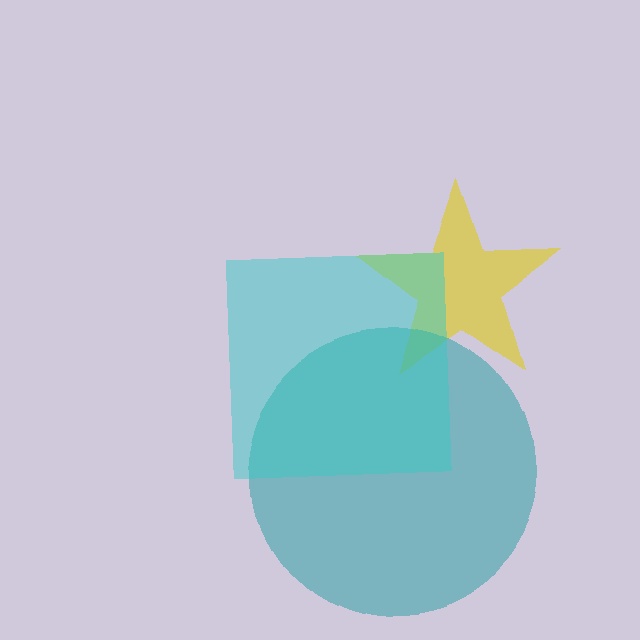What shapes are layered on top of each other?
The layered shapes are: a yellow star, a teal circle, a cyan square.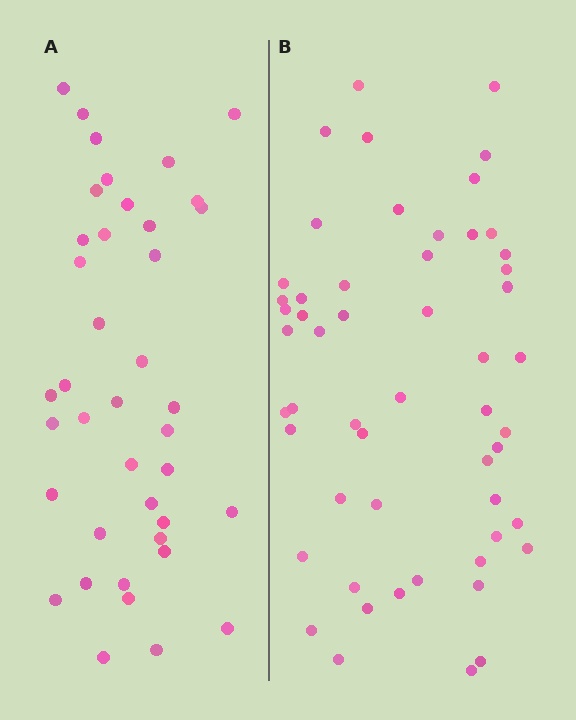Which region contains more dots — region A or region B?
Region B (the right region) has more dots.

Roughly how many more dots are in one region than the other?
Region B has approximately 15 more dots than region A.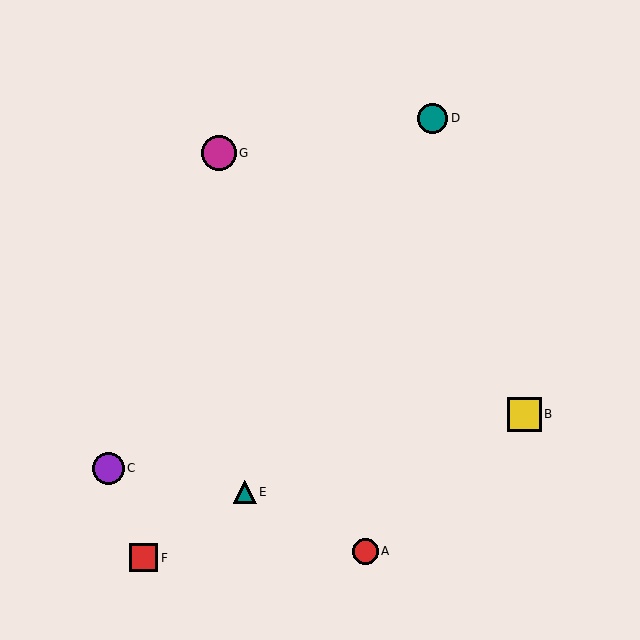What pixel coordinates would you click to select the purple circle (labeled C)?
Click at (108, 468) to select the purple circle C.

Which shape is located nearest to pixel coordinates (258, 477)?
The teal triangle (labeled E) at (244, 492) is nearest to that location.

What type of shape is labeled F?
Shape F is a red square.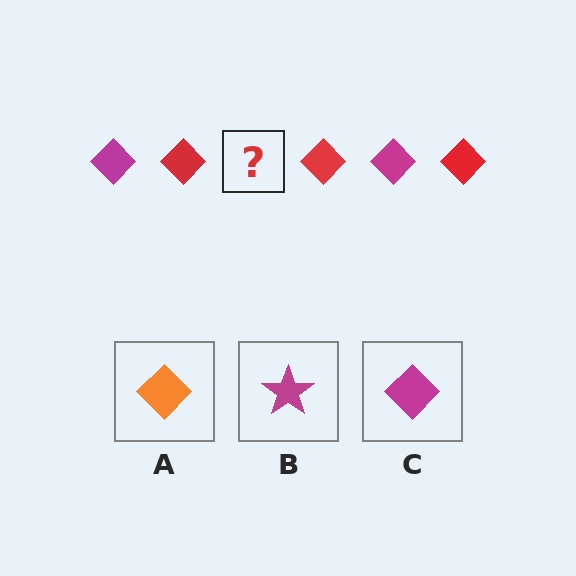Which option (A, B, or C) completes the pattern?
C.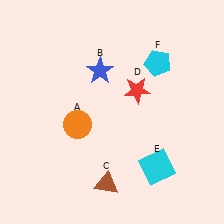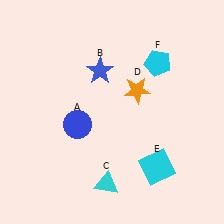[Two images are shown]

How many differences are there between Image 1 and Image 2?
There are 3 differences between the two images.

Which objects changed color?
A changed from orange to blue. C changed from brown to cyan. D changed from red to orange.